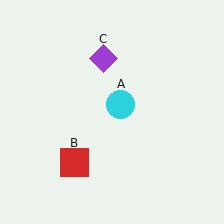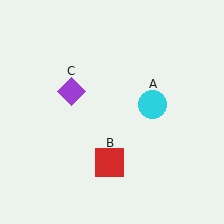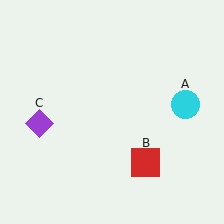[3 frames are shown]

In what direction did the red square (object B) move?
The red square (object B) moved right.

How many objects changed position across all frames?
3 objects changed position: cyan circle (object A), red square (object B), purple diamond (object C).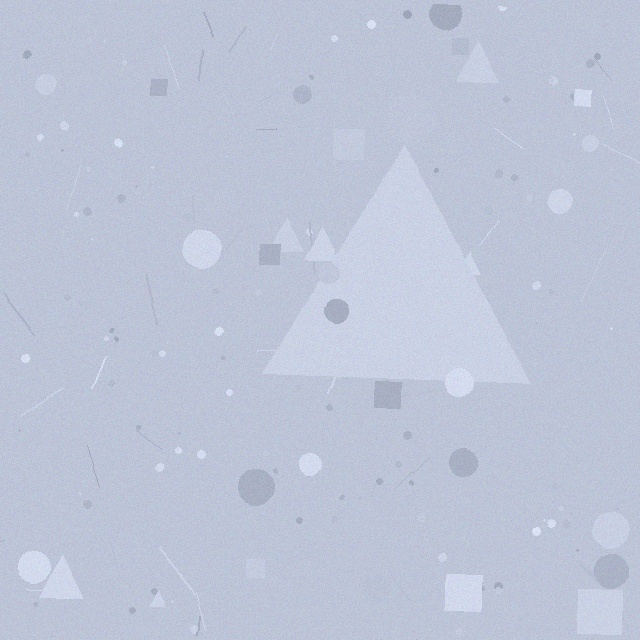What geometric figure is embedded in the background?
A triangle is embedded in the background.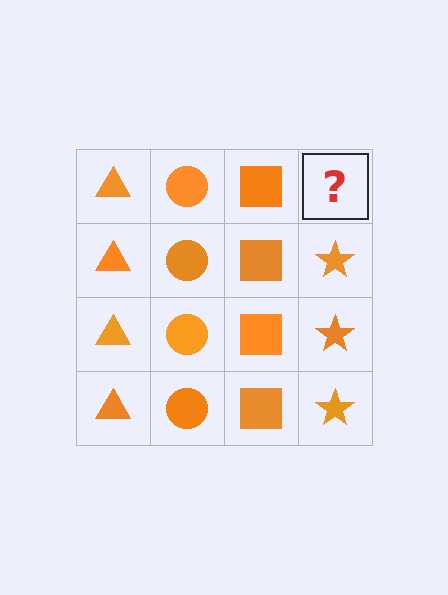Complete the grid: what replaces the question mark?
The question mark should be replaced with an orange star.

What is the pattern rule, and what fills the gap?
The rule is that each column has a consistent shape. The gap should be filled with an orange star.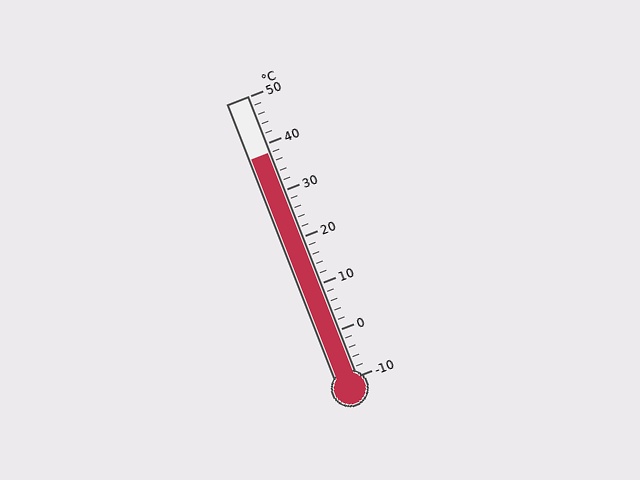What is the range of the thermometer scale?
The thermometer scale ranges from -10°C to 50°C.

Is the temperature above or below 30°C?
The temperature is above 30°C.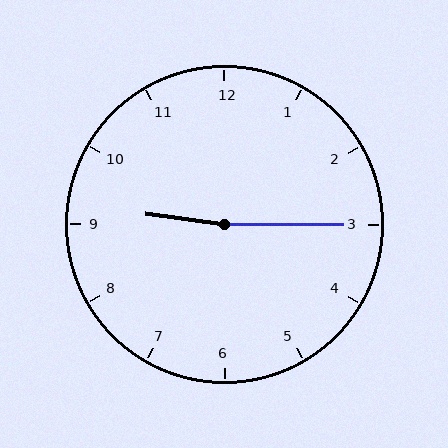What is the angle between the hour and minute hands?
Approximately 172 degrees.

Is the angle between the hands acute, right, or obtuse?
It is obtuse.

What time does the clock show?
9:15.